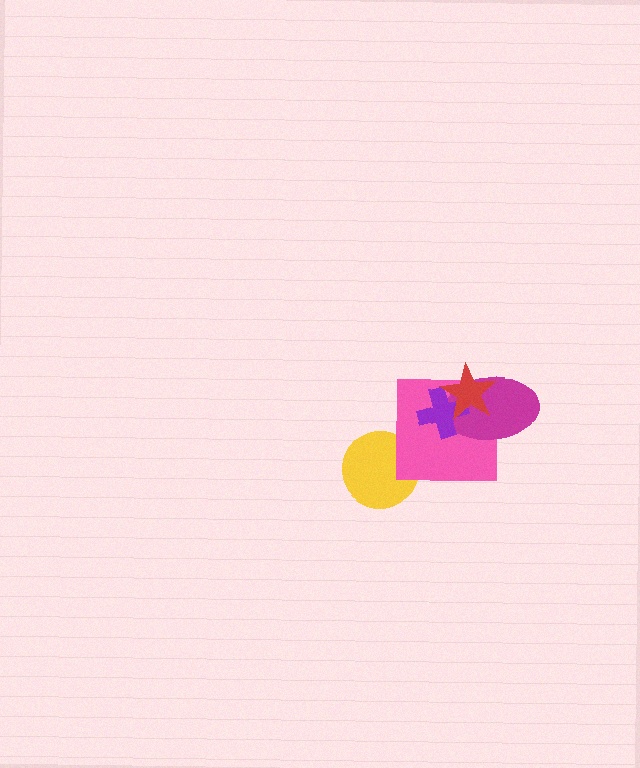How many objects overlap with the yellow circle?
1 object overlaps with the yellow circle.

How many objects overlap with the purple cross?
3 objects overlap with the purple cross.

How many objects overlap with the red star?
3 objects overlap with the red star.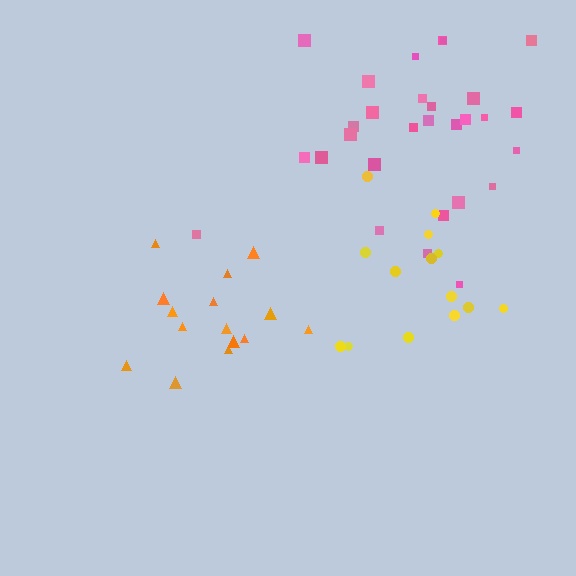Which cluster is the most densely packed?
Orange.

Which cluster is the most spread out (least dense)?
Yellow.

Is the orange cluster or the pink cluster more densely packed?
Orange.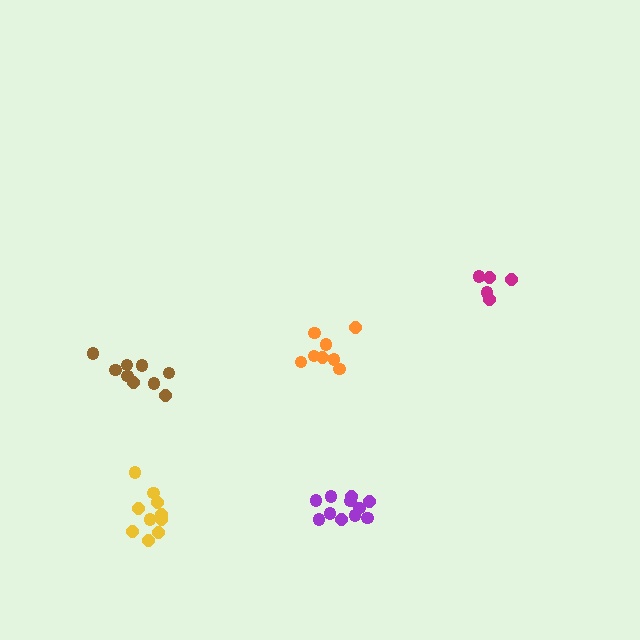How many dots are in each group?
Group 1: 5 dots, Group 2: 8 dots, Group 3: 9 dots, Group 4: 11 dots, Group 5: 10 dots (43 total).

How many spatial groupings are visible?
There are 5 spatial groupings.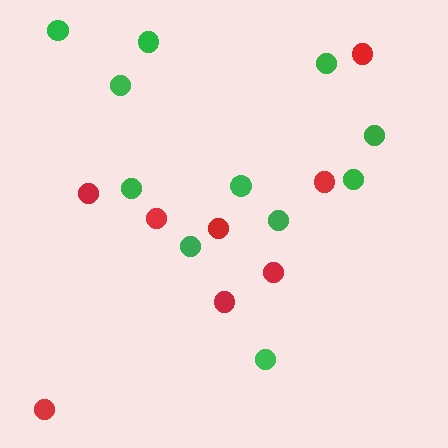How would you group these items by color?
There are 2 groups: one group of green circles (11) and one group of red circles (8).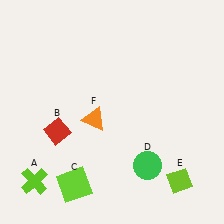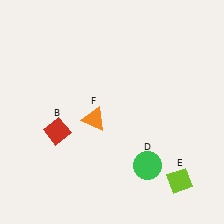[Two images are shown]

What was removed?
The lime square (C), the lime cross (A) were removed in Image 2.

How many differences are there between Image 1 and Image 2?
There are 2 differences between the two images.